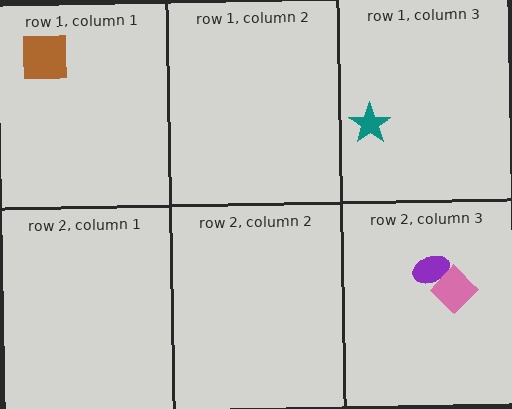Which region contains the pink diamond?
The row 2, column 3 region.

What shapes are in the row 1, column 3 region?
The teal star.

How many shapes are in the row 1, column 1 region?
1.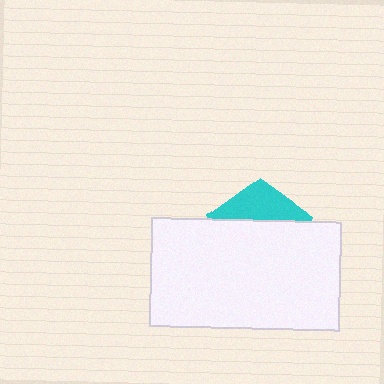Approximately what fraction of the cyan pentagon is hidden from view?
Roughly 68% of the cyan pentagon is hidden behind the white rectangle.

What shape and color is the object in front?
The object in front is a white rectangle.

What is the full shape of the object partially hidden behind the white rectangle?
The partially hidden object is a cyan pentagon.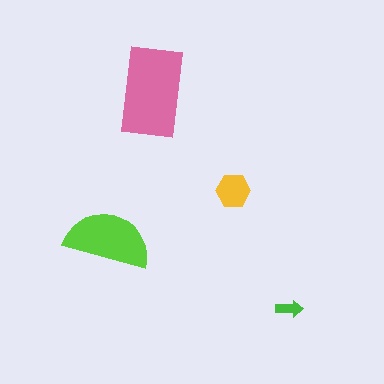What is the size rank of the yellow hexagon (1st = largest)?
3rd.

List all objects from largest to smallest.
The pink rectangle, the lime semicircle, the yellow hexagon, the green arrow.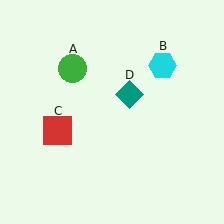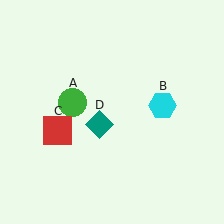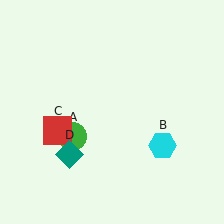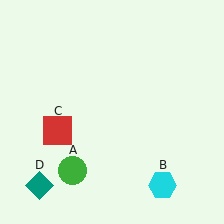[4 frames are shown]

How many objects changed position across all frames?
3 objects changed position: green circle (object A), cyan hexagon (object B), teal diamond (object D).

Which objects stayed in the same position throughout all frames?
Red square (object C) remained stationary.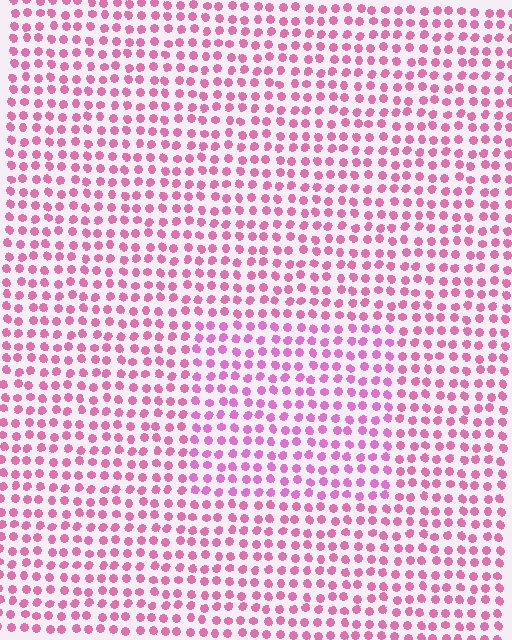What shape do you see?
I see a rectangle.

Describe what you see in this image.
The image is filled with small pink elements in a uniform arrangement. A rectangle-shaped region is visible where the elements are tinted to a slightly different hue, forming a subtle color boundary.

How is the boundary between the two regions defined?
The boundary is defined purely by a slight shift in hue (about 20 degrees). Spacing, size, and orientation are identical on both sides.